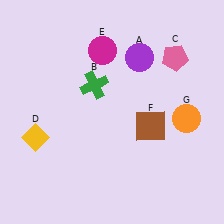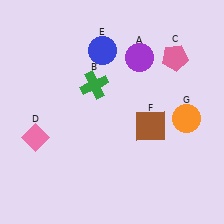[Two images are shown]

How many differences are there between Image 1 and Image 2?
There are 2 differences between the two images.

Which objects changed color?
D changed from yellow to pink. E changed from magenta to blue.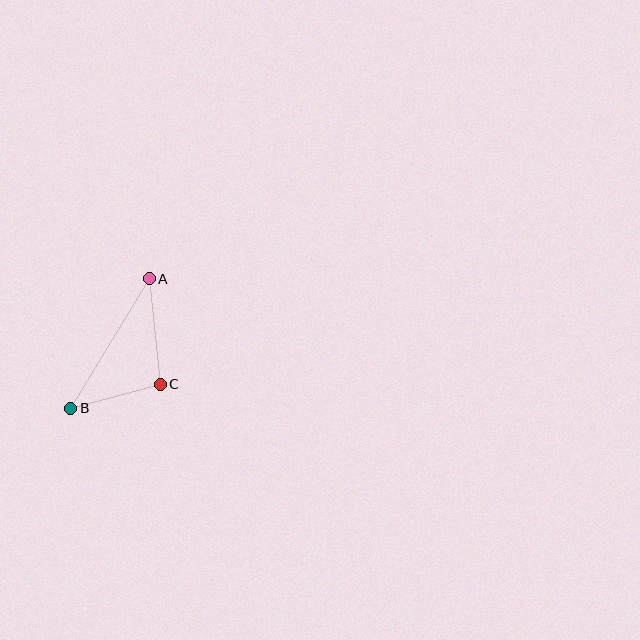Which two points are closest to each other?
Points B and C are closest to each other.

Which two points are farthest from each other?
Points A and B are farthest from each other.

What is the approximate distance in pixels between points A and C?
The distance between A and C is approximately 106 pixels.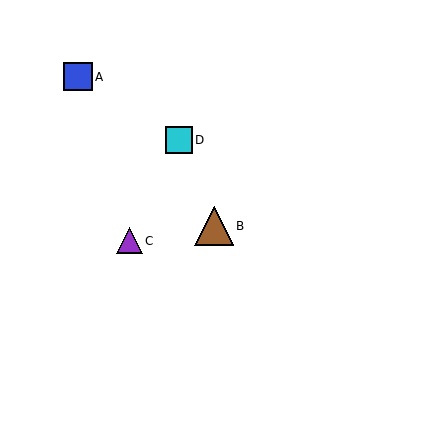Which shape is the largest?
The brown triangle (labeled B) is the largest.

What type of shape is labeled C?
Shape C is a purple triangle.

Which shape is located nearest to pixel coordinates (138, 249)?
The purple triangle (labeled C) at (129, 241) is nearest to that location.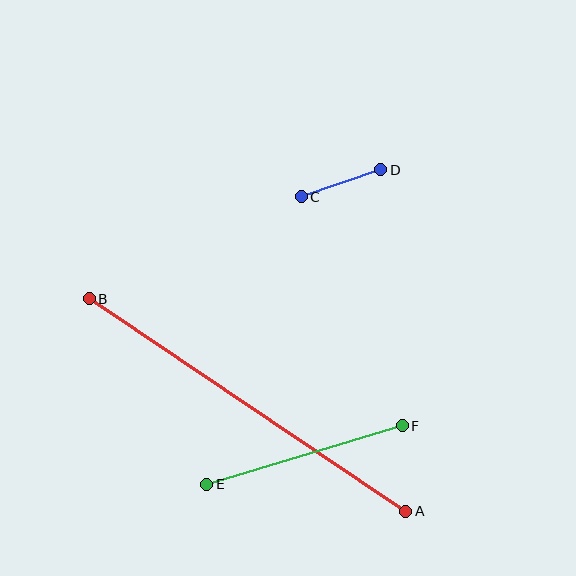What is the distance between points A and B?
The distance is approximately 381 pixels.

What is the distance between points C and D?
The distance is approximately 84 pixels.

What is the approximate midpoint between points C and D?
The midpoint is at approximately (341, 183) pixels.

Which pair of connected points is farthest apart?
Points A and B are farthest apart.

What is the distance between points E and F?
The distance is approximately 204 pixels.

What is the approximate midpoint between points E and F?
The midpoint is at approximately (304, 455) pixels.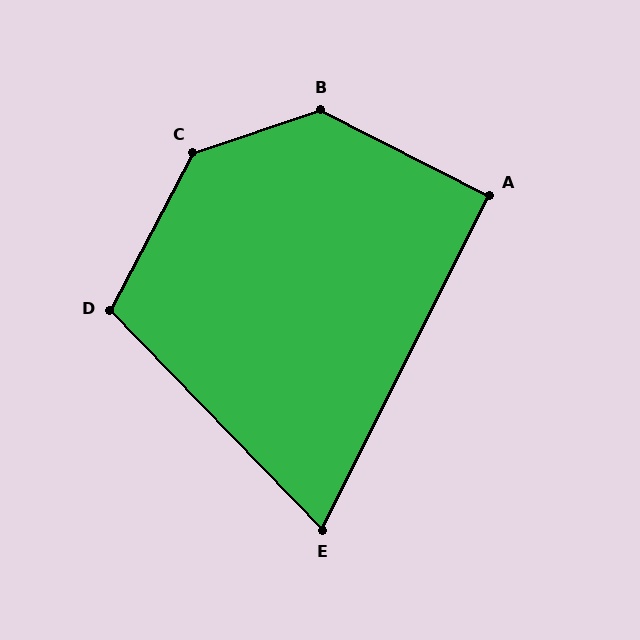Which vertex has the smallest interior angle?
E, at approximately 71 degrees.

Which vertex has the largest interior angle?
C, at approximately 136 degrees.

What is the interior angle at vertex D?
Approximately 108 degrees (obtuse).